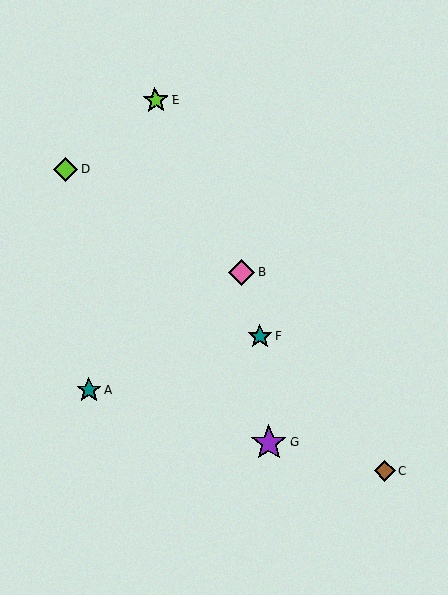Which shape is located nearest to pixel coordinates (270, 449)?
The purple star (labeled G) at (269, 443) is nearest to that location.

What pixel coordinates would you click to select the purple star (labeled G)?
Click at (269, 443) to select the purple star G.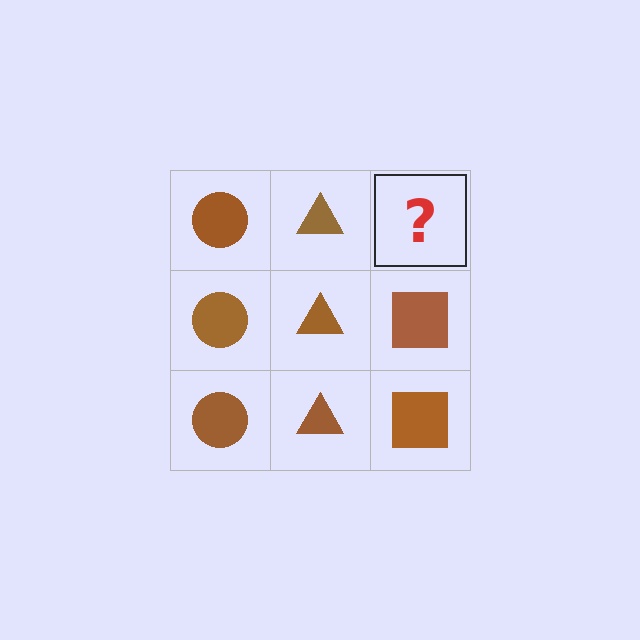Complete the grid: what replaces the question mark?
The question mark should be replaced with a brown square.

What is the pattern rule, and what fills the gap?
The rule is that each column has a consistent shape. The gap should be filled with a brown square.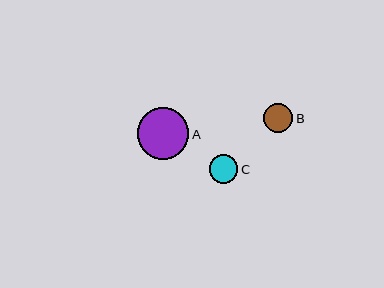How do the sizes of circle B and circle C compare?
Circle B and circle C are approximately the same size.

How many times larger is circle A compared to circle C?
Circle A is approximately 1.8 times the size of circle C.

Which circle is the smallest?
Circle C is the smallest with a size of approximately 29 pixels.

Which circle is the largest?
Circle A is the largest with a size of approximately 52 pixels.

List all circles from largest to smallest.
From largest to smallest: A, B, C.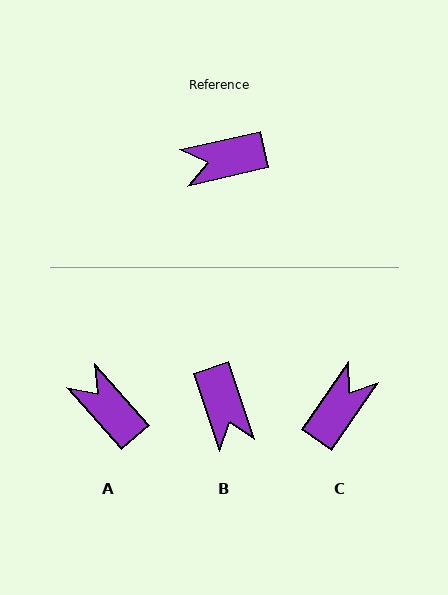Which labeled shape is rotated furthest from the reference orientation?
C, about 137 degrees away.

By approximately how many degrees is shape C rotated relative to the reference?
Approximately 137 degrees clockwise.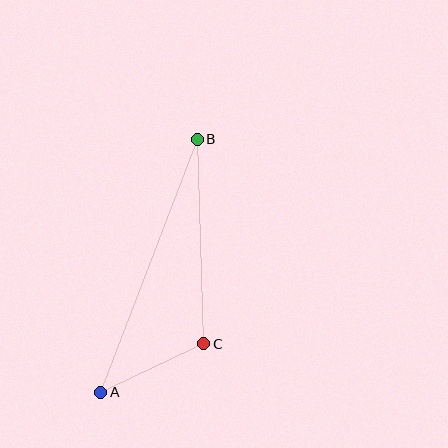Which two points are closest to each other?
Points A and C are closest to each other.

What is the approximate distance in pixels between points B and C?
The distance between B and C is approximately 205 pixels.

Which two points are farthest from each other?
Points A and B are farthest from each other.